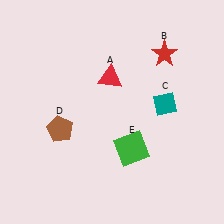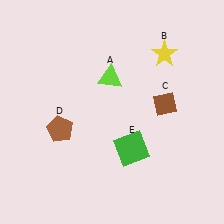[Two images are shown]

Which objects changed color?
A changed from red to lime. B changed from red to yellow. C changed from teal to brown.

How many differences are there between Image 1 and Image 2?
There are 3 differences between the two images.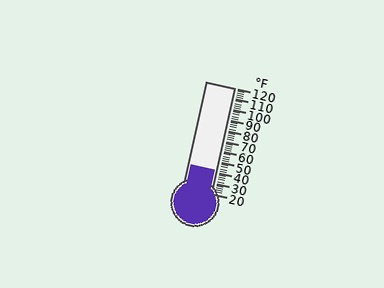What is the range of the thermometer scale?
The thermometer scale ranges from 20°F to 120°F.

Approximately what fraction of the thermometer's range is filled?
The thermometer is filled to approximately 20% of its range.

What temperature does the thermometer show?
The thermometer shows approximately 42°F.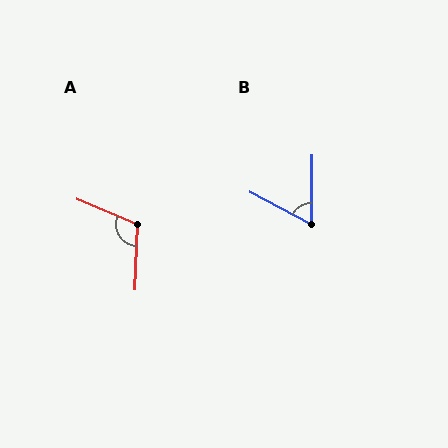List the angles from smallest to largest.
B (62°), A (111°).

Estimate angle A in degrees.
Approximately 111 degrees.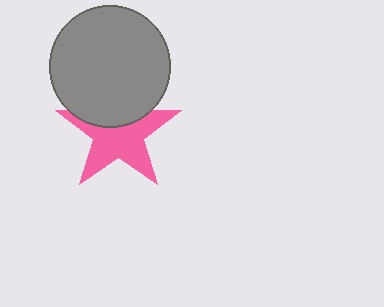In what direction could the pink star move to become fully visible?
The pink star could move down. That would shift it out from behind the gray circle entirely.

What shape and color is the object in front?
The object in front is a gray circle.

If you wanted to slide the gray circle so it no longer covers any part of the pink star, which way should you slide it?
Slide it up — that is the most direct way to separate the two shapes.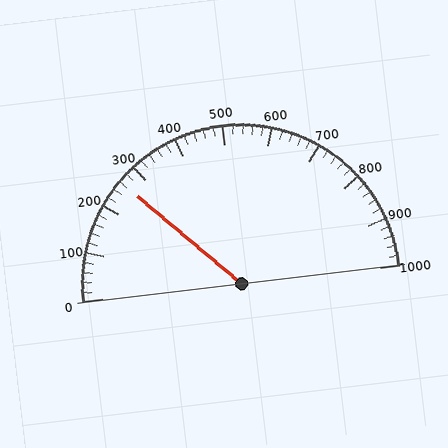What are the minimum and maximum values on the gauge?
The gauge ranges from 0 to 1000.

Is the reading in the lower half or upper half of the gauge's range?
The reading is in the lower half of the range (0 to 1000).